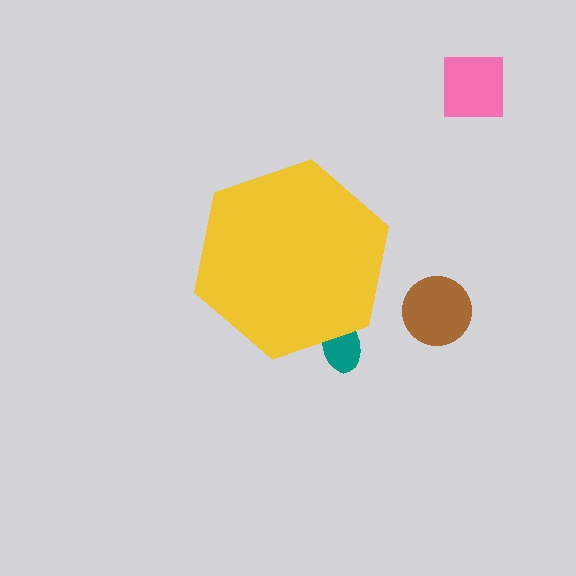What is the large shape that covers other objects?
A yellow hexagon.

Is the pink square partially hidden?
No, the pink square is fully visible.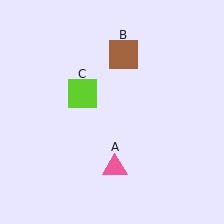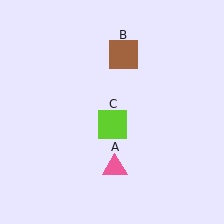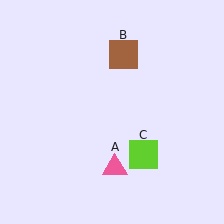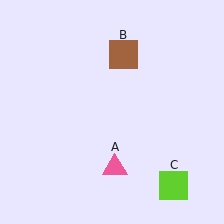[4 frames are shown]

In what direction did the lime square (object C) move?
The lime square (object C) moved down and to the right.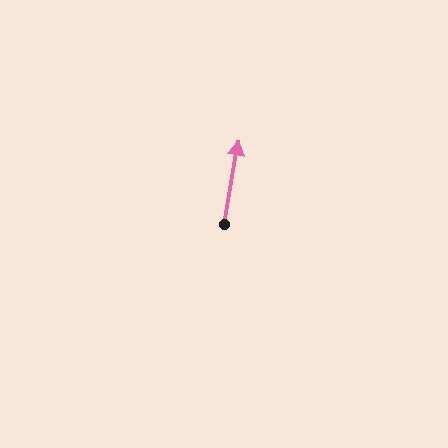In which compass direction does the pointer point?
North.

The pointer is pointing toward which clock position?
Roughly 12 o'clock.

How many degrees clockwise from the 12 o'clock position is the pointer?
Approximately 10 degrees.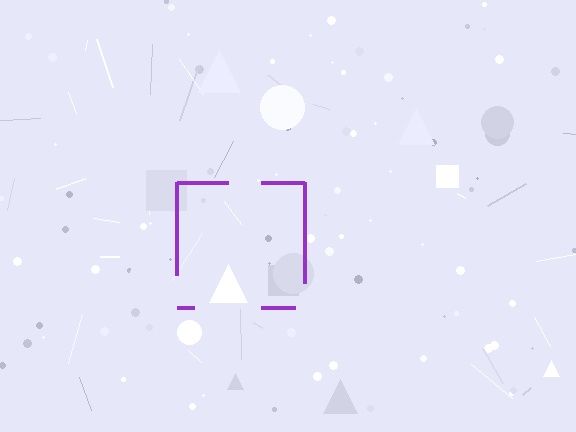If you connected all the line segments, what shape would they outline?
They would outline a square.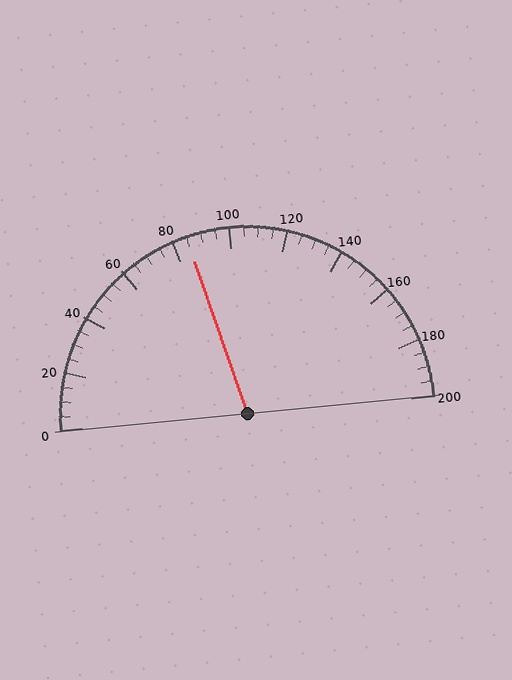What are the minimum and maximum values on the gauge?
The gauge ranges from 0 to 200.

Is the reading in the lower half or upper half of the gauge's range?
The reading is in the lower half of the range (0 to 200).